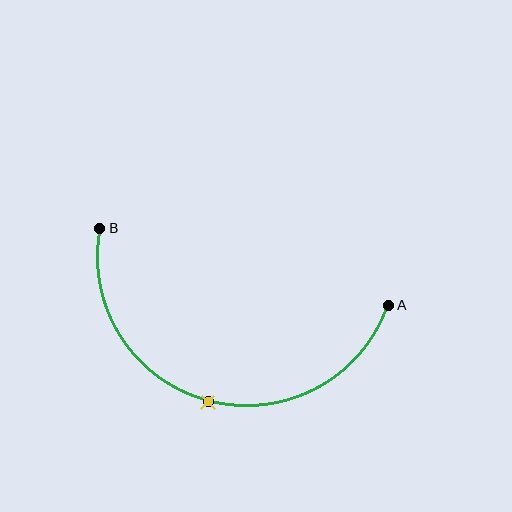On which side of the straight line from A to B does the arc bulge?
The arc bulges below the straight line connecting A and B.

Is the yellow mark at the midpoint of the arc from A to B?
Yes. The yellow mark lies on the arc at equal arc-length from both A and B — it is the arc midpoint.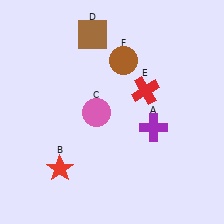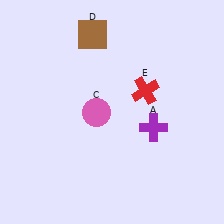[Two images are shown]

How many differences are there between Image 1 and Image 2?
There are 2 differences between the two images.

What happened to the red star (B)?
The red star (B) was removed in Image 2. It was in the bottom-left area of Image 1.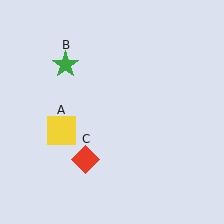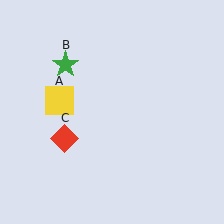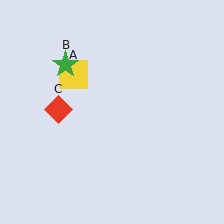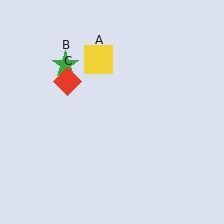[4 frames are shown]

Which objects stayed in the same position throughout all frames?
Green star (object B) remained stationary.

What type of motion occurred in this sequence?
The yellow square (object A), red diamond (object C) rotated clockwise around the center of the scene.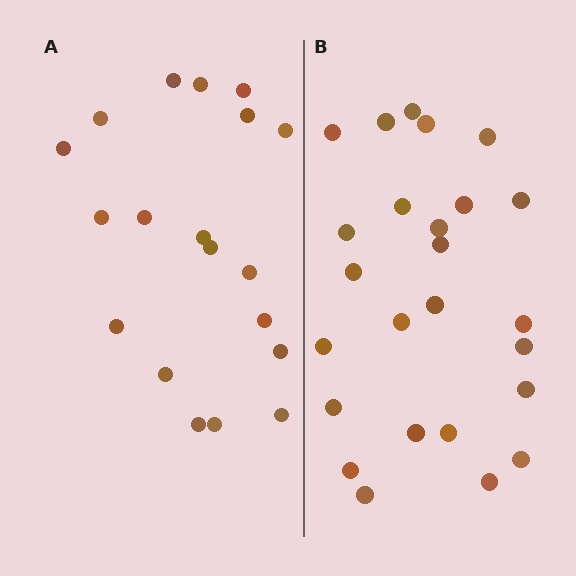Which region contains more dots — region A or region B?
Region B (the right region) has more dots.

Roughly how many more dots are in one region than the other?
Region B has about 6 more dots than region A.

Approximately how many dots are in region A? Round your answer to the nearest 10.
About 20 dots. (The exact count is 19, which rounds to 20.)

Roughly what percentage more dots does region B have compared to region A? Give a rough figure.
About 30% more.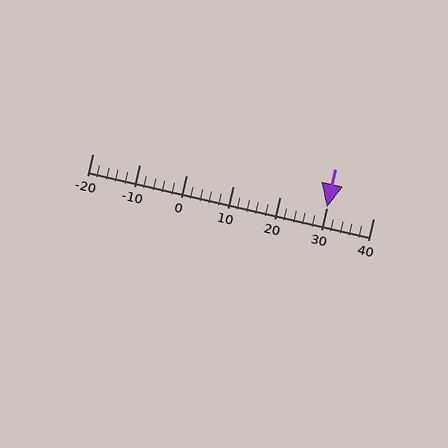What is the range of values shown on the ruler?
The ruler shows values from -20 to 40.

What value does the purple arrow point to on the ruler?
The purple arrow points to approximately 30.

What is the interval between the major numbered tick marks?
The major tick marks are spaced 10 units apart.